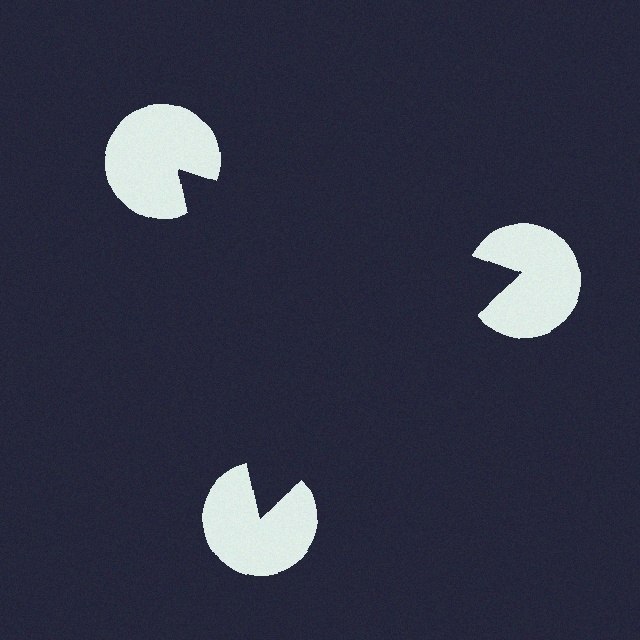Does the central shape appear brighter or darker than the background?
It typically appears slightly darker than the background, even though no actual brightness change is drawn.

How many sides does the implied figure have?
3 sides.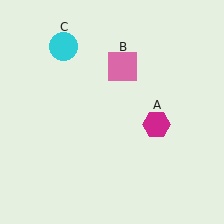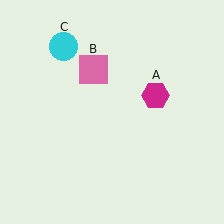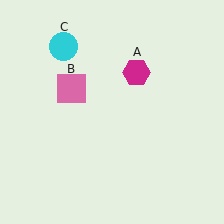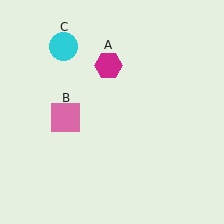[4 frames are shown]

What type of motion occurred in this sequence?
The magenta hexagon (object A), pink square (object B) rotated counterclockwise around the center of the scene.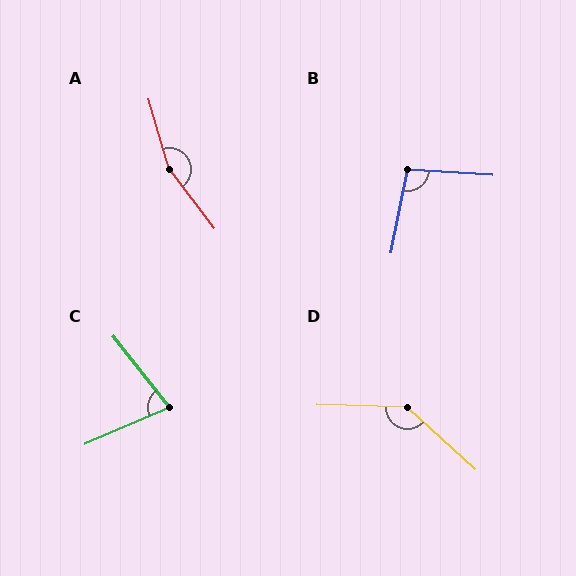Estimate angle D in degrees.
Approximately 139 degrees.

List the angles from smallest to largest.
C (75°), B (98°), D (139°), A (159°).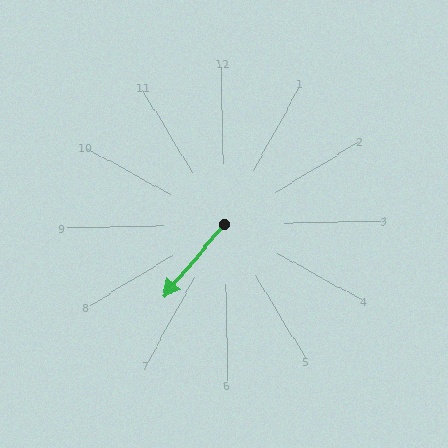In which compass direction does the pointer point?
Southwest.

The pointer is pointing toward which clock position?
Roughly 7 o'clock.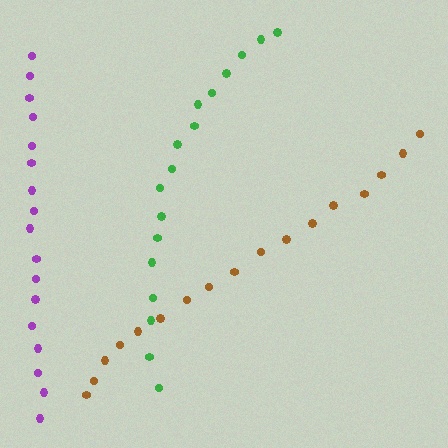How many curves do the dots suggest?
There are 3 distinct paths.